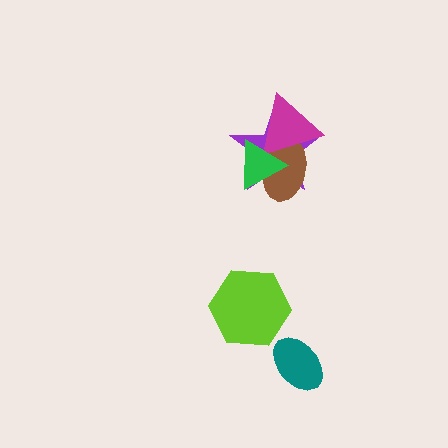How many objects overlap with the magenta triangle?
3 objects overlap with the magenta triangle.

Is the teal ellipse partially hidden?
No, no other shape covers it.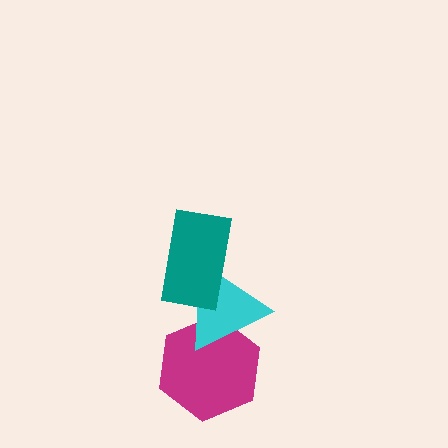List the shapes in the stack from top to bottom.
From top to bottom: the teal rectangle, the cyan triangle, the magenta hexagon.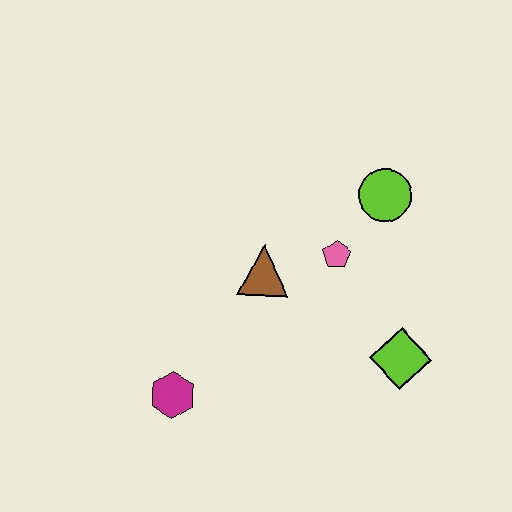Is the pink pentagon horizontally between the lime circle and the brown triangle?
Yes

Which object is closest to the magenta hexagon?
The brown triangle is closest to the magenta hexagon.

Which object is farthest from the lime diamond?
The magenta hexagon is farthest from the lime diamond.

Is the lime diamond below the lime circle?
Yes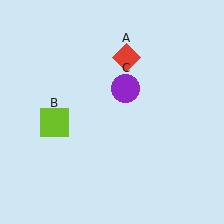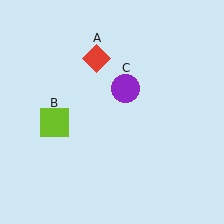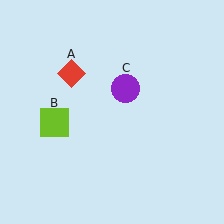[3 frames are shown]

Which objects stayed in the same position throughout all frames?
Lime square (object B) and purple circle (object C) remained stationary.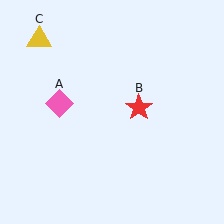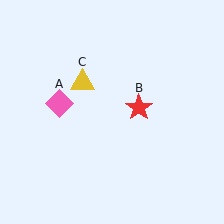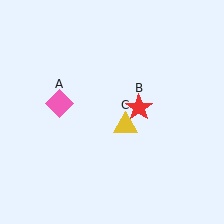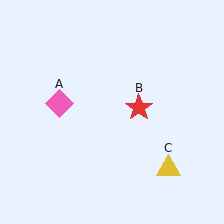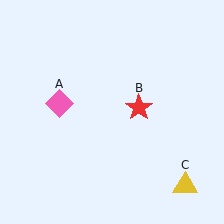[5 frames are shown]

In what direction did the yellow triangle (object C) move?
The yellow triangle (object C) moved down and to the right.